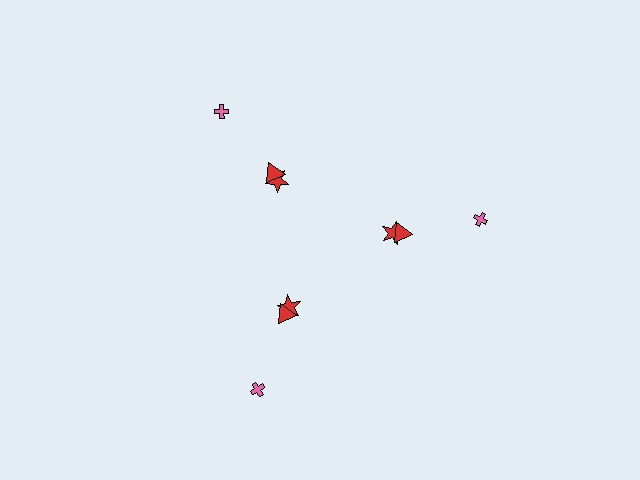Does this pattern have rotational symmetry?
Yes, this pattern has 3-fold rotational symmetry. It looks the same after rotating 120 degrees around the center.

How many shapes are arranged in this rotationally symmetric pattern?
There are 9 shapes, arranged in 3 groups of 3.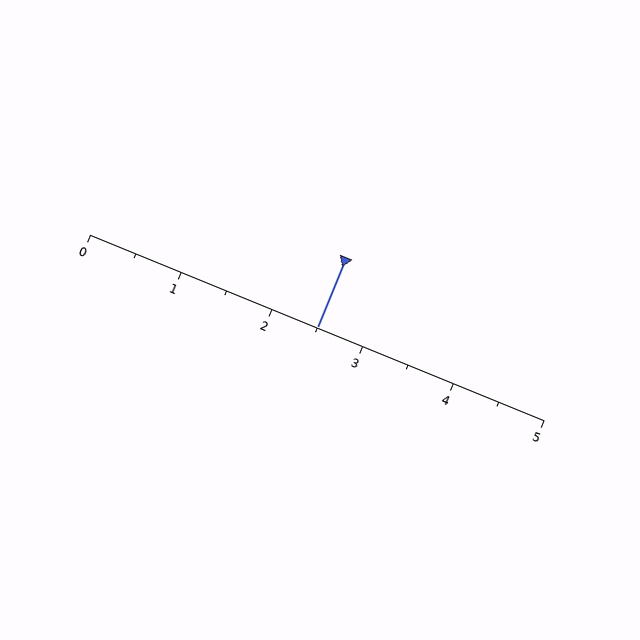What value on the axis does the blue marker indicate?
The marker indicates approximately 2.5.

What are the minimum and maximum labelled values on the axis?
The axis runs from 0 to 5.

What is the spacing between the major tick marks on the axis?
The major ticks are spaced 1 apart.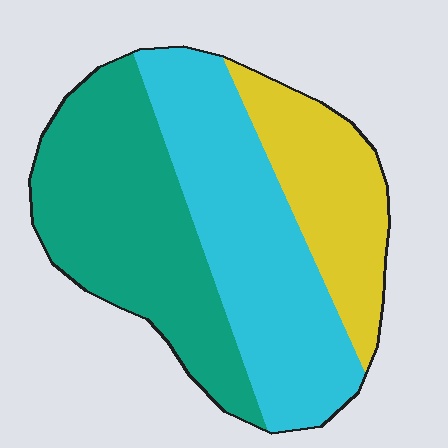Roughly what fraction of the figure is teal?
Teal takes up about two fifths (2/5) of the figure.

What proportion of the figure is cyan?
Cyan covers about 40% of the figure.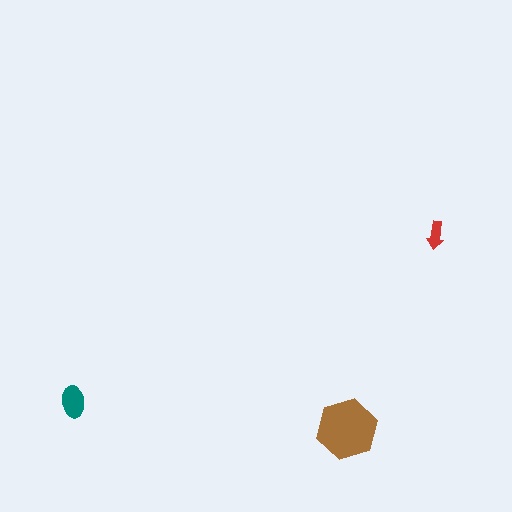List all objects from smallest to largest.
The red arrow, the teal ellipse, the brown hexagon.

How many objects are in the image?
There are 3 objects in the image.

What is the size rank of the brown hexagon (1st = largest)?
1st.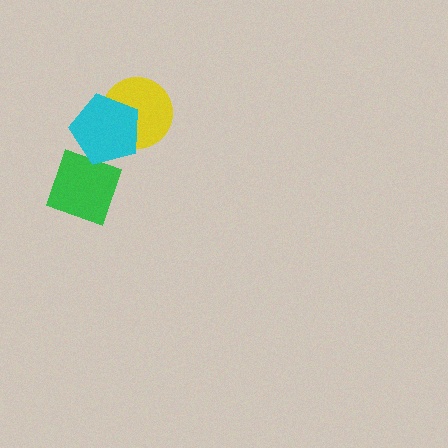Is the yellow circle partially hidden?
Yes, it is partially covered by another shape.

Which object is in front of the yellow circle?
The cyan pentagon is in front of the yellow circle.